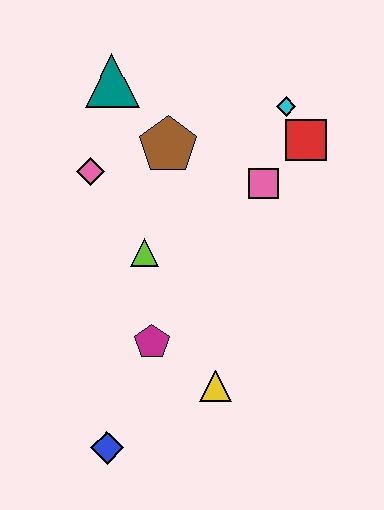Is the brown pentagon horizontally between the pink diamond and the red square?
Yes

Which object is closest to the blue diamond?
The magenta pentagon is closest to the blue diamond.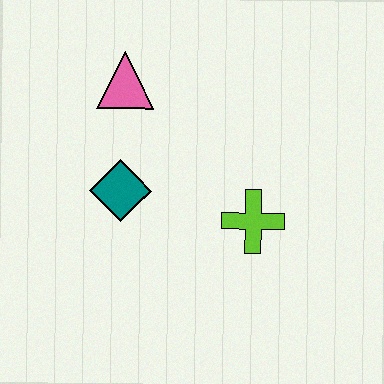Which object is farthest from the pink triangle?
The lime cross is farthest from the pink triangle.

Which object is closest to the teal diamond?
The pink triangle is closest to the teal diamond.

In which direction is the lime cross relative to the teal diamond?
The lime cross is to the right of the teal diamond.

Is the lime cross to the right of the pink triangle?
Yes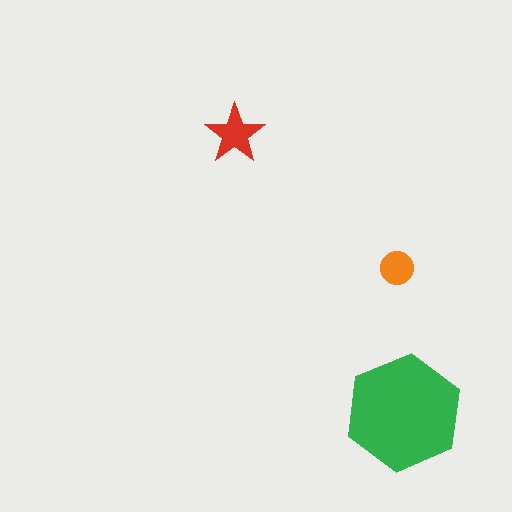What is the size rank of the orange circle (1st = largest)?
3rd.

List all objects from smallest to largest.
The orange circle, the red star, the green hexagon.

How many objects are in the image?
There are 3 objects in the image.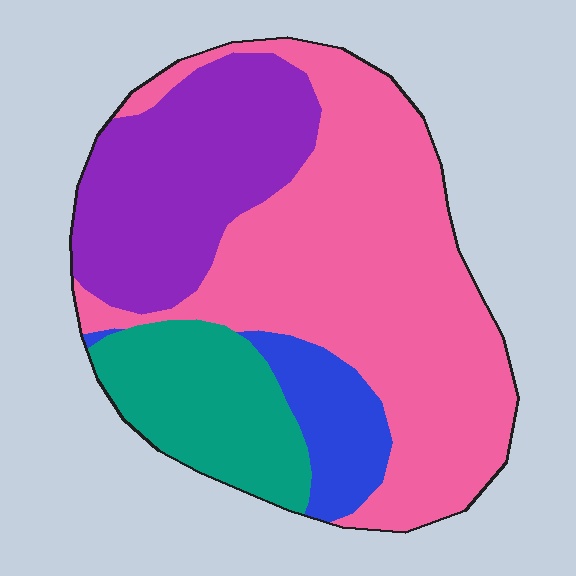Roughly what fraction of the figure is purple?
Purple takes up less than a quarter of the figure.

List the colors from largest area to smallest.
From largest to smallest: pink, purple, teal, blue.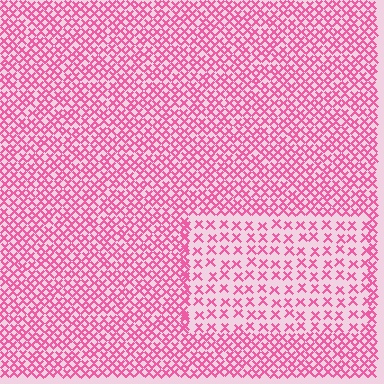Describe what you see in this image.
The image contains small pink elements arranged at two different densities. A rectangle-shaped region is visible where the elements are less densely packed than the surrounding area.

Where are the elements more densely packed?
The elements are more densely packed outside the rectangle boundary.